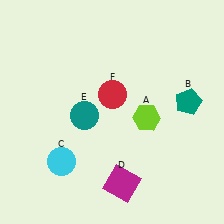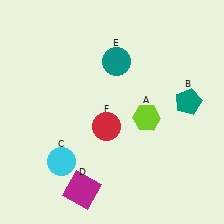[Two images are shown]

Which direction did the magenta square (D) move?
The magenta square (D) moved left.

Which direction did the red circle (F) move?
The red circle (F) moved down.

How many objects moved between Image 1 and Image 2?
3 objects moved between the two images.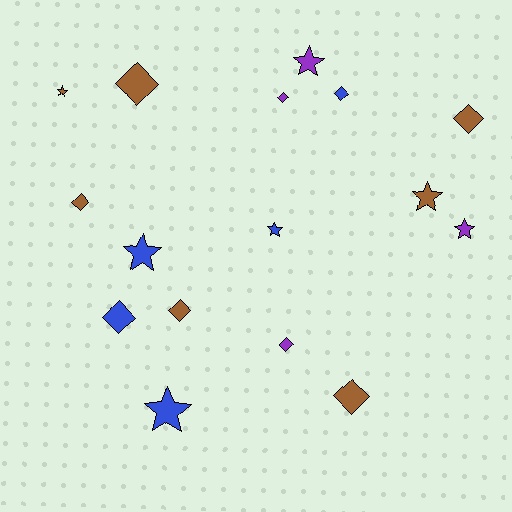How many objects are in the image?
There are 16 objects.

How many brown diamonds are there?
There are 5 brown diamonds.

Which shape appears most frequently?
Diamond, with 9 objects.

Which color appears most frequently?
Brown, with 7 objects.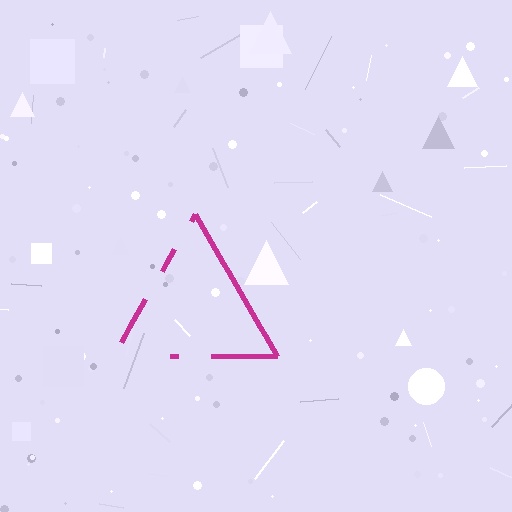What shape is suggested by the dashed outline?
The dashed outline suggests a triangle.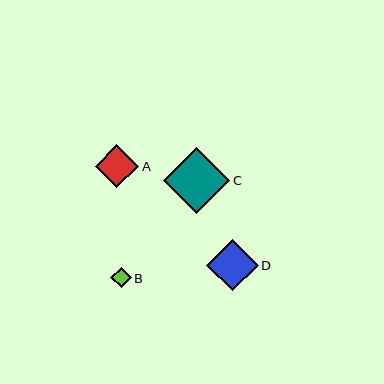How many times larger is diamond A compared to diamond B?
Diamond A is approximately 2.1 times the size of diamond B.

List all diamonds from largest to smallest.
From largest to smallest: C, D, A, B.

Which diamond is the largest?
Diamond C is the largest with a size of approximately 66 pixels.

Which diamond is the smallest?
Diamond B is the smallest with a size of approximately 20 pixels.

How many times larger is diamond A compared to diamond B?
Diamond A is approximately 2.1 times the size of diamond B.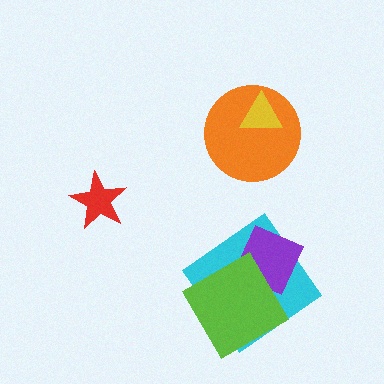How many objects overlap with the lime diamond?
2 objects overlap with the lime diamond.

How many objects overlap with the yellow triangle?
1 object overlaps with the yellow triangle.